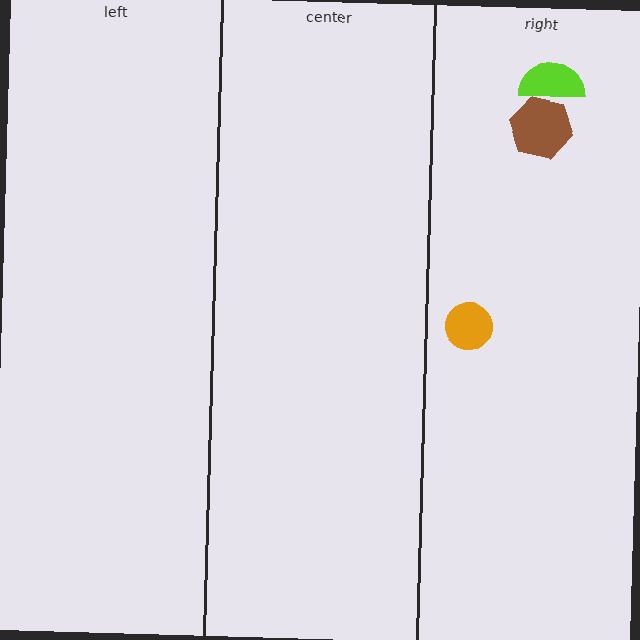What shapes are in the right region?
The orange circle, the lime semicircle, the brown hexagon.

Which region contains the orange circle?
The right region.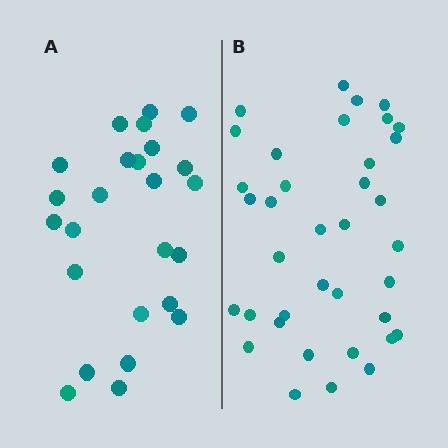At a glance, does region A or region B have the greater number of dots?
Region B (the right region) has more dots.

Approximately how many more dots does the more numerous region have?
Region B has roughly 12 or so more dots than region A.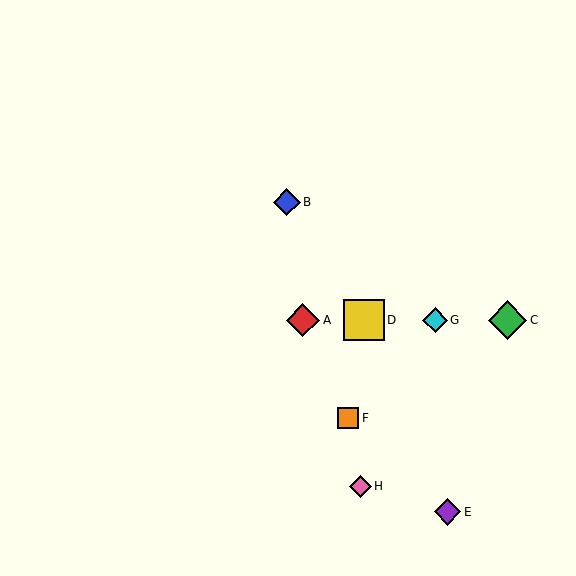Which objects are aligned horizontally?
Objects A, C, D, G are aligned horizontally.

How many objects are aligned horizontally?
4 objects (A, C, D, G) are aligned horizontally.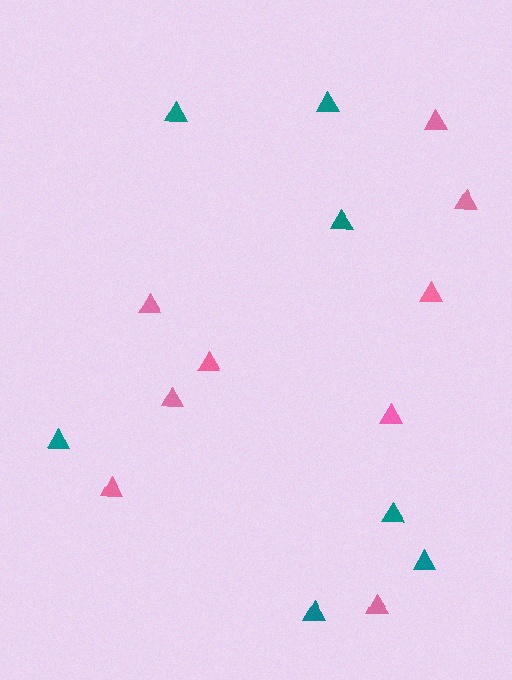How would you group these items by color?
There are 2 groups: one group of pink triangles (9) and one group of teal triangles (7).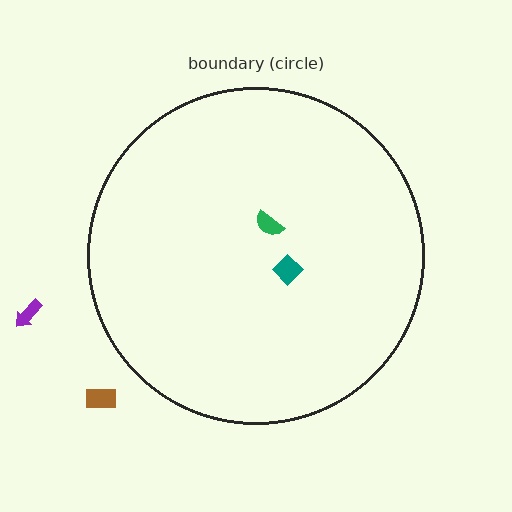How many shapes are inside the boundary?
2 inside, 2 outside.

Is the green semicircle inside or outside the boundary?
Inside.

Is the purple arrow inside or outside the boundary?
Outside.